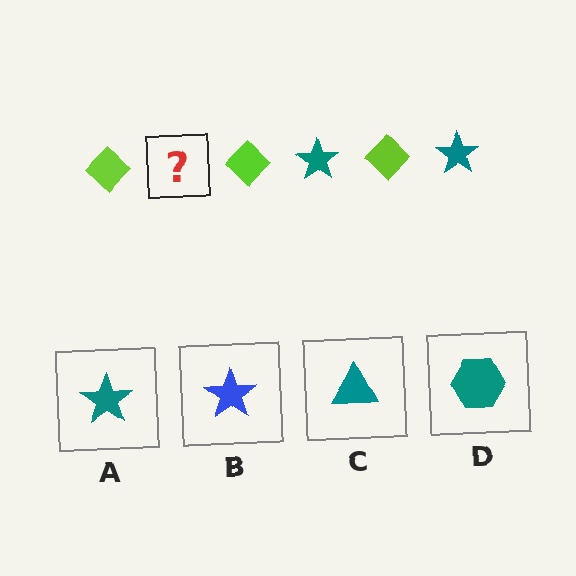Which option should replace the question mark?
Option A.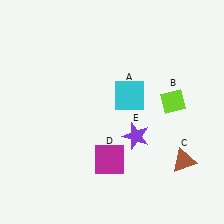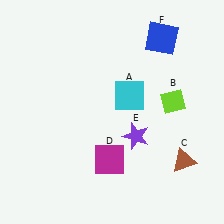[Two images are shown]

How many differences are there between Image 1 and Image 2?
There is 1 difference between the two images.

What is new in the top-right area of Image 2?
A blue square (F) was added in the top-right area of Image 2.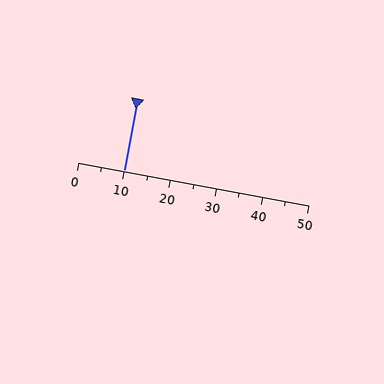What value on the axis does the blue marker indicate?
The marker indicates approximately 10.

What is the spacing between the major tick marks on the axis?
The major ticks are spaced 10 apart.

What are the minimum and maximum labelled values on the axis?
The axis runs from 0 to 50.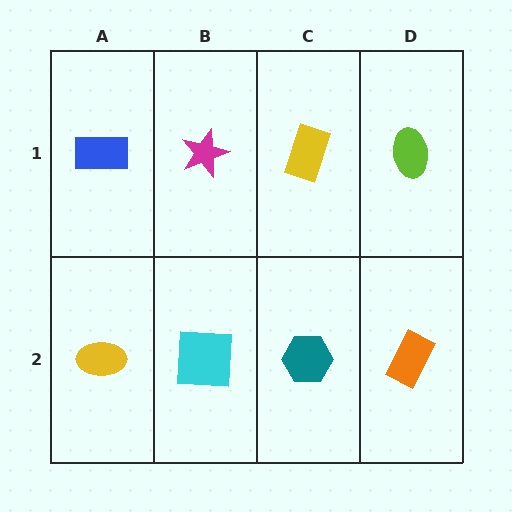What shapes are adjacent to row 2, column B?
A magenta star (row 1, column B), a yellow ellipse (row 2, column A), a teal hexagon (row 2, column C).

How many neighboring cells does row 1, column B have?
3.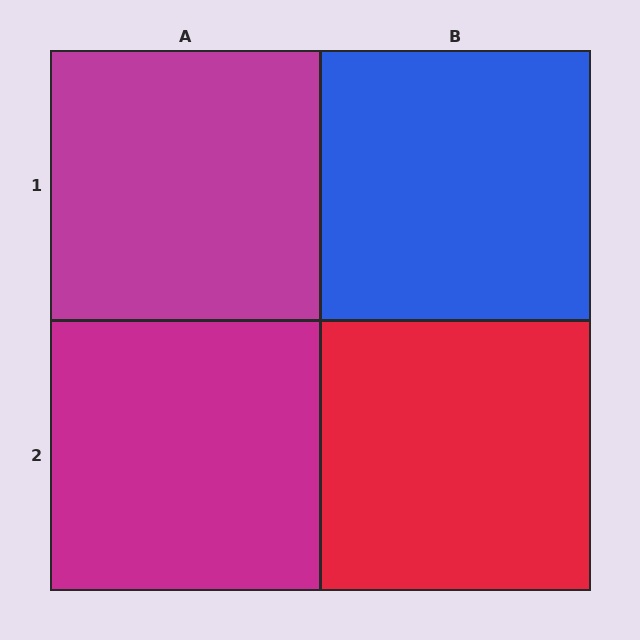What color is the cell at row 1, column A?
Magenta.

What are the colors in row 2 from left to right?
Magenta, red.